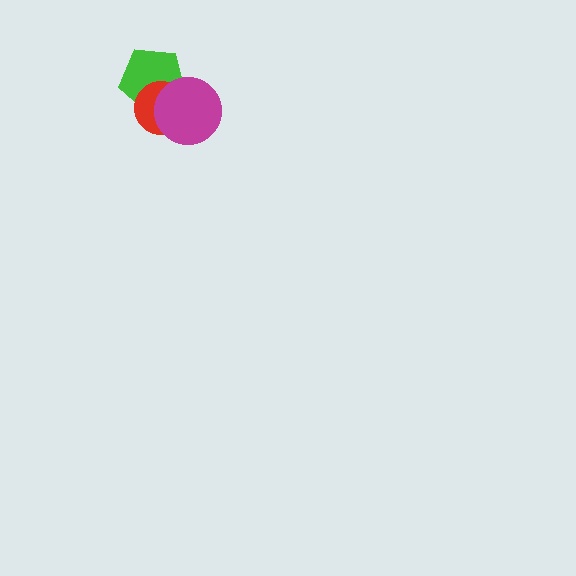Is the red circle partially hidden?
Yes, it is partially covered by another shape.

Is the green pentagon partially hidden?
Yes, it is partially covered by another shape.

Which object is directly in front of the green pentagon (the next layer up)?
The red circle is directly in front of the green pentagon.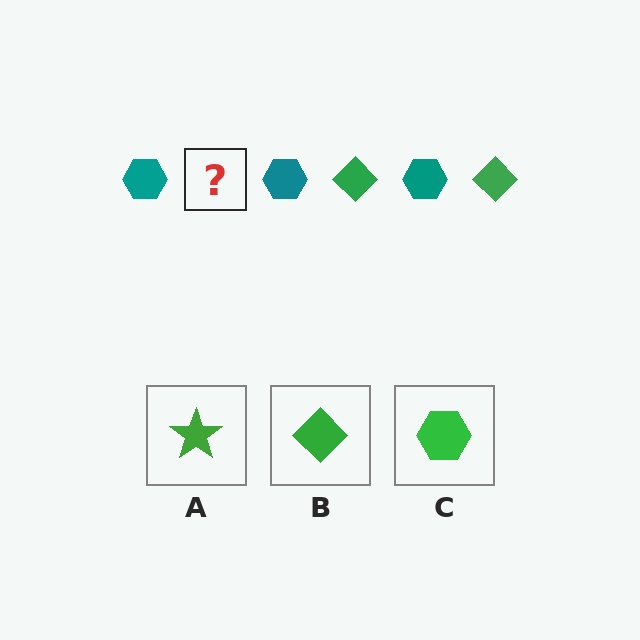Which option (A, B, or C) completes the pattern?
B.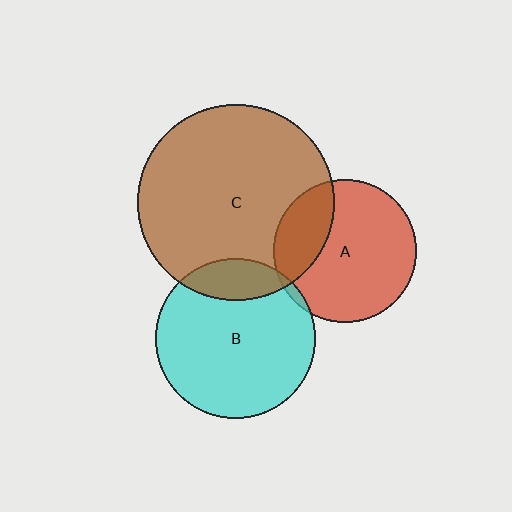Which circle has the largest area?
Circle C (brown).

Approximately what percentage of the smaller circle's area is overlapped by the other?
Approximately 25%.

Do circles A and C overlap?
Yes.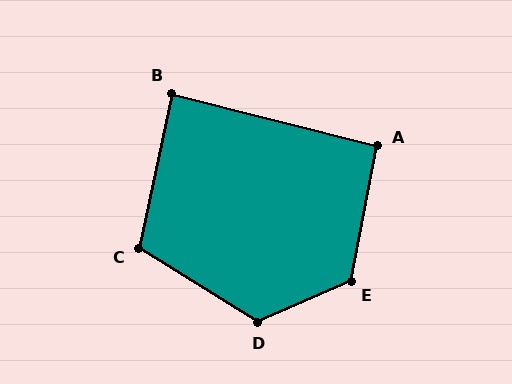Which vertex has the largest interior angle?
E, at approximately 125 degrees.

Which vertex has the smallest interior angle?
B, at approximately 88 degrees.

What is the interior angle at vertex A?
Approximately 93 degrees (approximately right).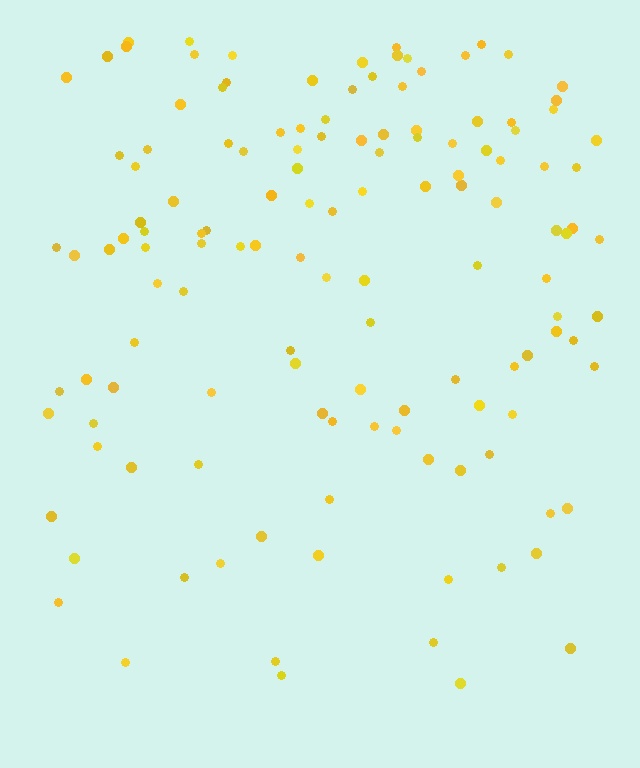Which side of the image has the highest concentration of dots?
The top.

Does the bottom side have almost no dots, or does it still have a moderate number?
Still a moderate number, just noticeably fewer than the top.